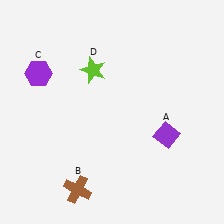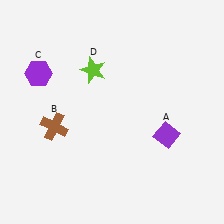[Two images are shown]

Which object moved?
The brown cross (B) moved up.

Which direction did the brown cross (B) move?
The brown cross (B) moved up.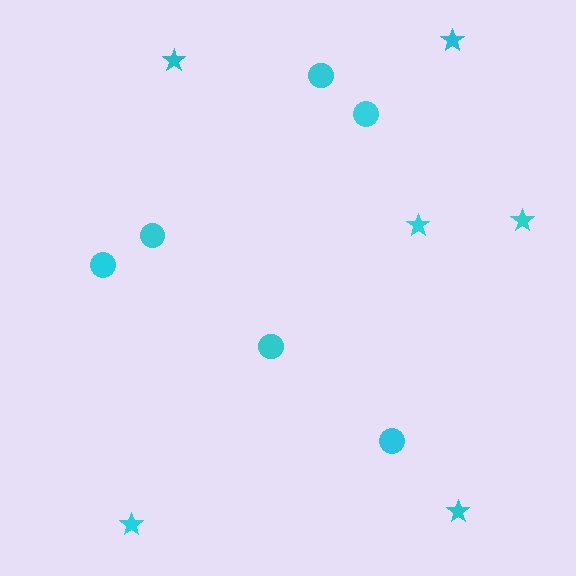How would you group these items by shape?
There are 2 groups: one group of stars (6) and one group of circles (6).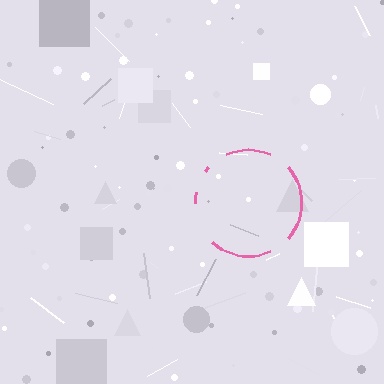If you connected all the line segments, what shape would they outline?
They would outline a circle.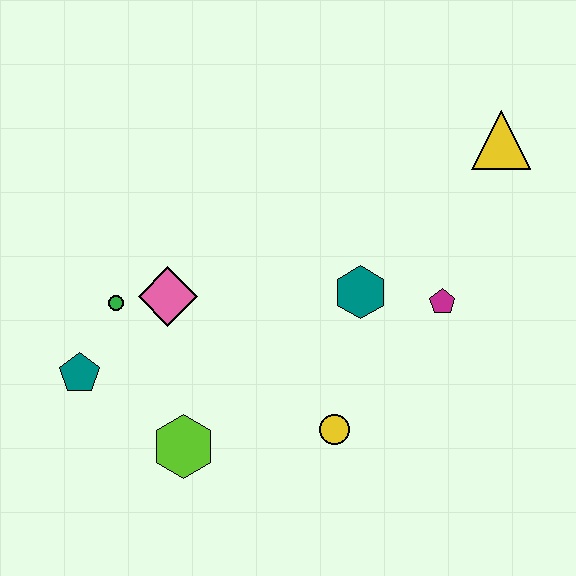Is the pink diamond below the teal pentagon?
No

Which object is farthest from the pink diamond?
The yellow triangle is farthest from the pink diamond.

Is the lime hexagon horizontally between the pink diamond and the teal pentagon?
No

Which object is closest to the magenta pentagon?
The teal hexagon is closest to the magenta pentagon.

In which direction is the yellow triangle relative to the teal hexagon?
The yellow triangle is above the teal hexagon.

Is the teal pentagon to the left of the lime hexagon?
Yes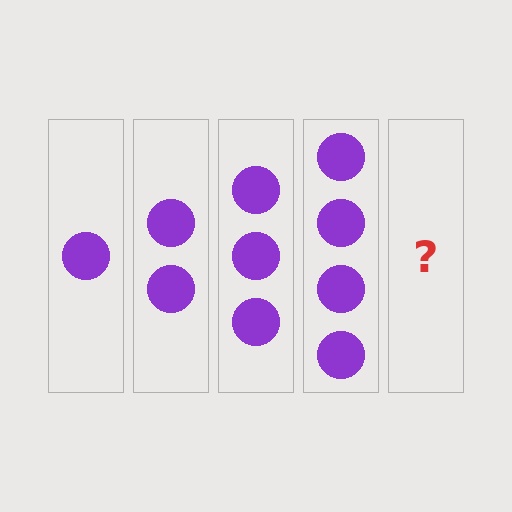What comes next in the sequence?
The next element should be 5 circles.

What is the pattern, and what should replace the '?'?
The pattern is that each step adds one more circle. The '?' should be 5 circles.